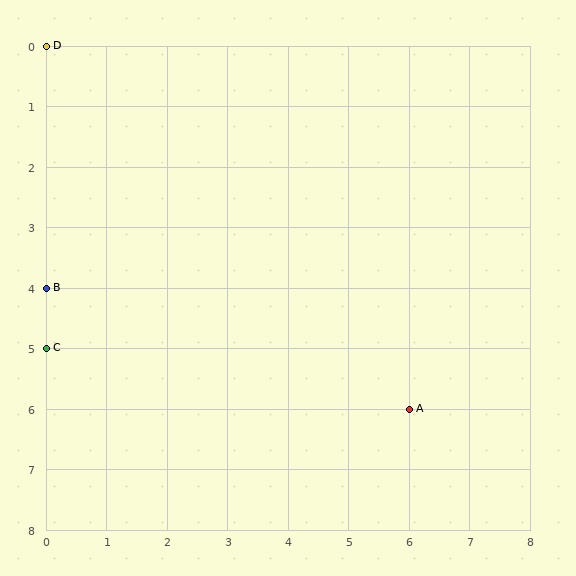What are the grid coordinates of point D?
Point D is at grid coordinates (0, 0).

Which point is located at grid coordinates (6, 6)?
Point A is at (6, 6).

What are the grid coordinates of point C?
Point C is at grid coordinates (0, 5).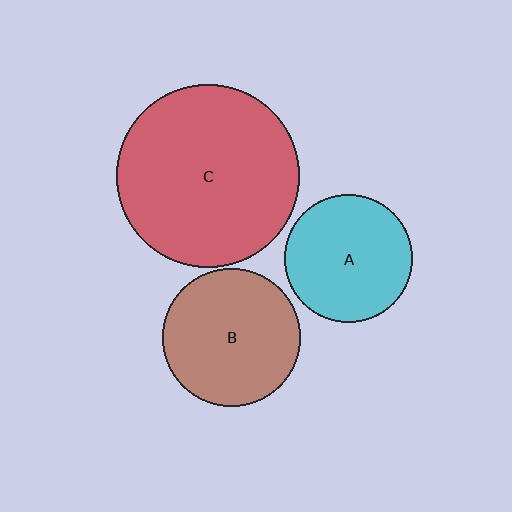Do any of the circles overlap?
No, none of the circles overlap.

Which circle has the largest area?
Circle C (red).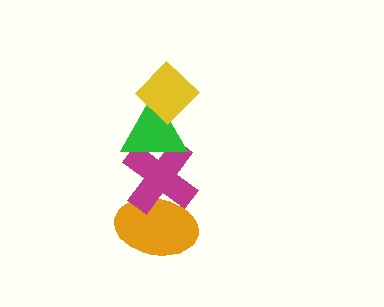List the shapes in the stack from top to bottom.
From top to bottom: the yellow diamond, the green triangle, the magenta cross, the orange ellipse.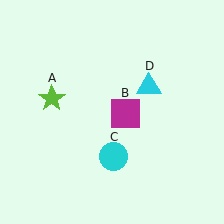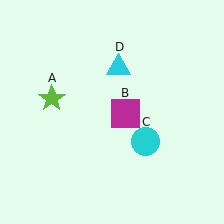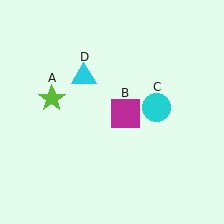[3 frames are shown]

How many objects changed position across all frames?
2 objects changed position: cyan circle (object C), cyan triangle (object D).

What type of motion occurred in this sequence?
The cyan circle (object C), cyan triangle (object D) rotated counterclockwise around the center of the scene.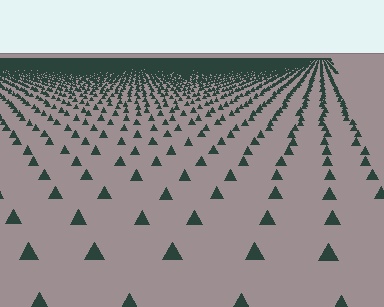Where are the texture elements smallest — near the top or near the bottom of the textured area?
Near the top.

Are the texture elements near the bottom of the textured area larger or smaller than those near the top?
Larger. Near the bottom, elements are closer to the viewer and appear at a bigger on-screen size.